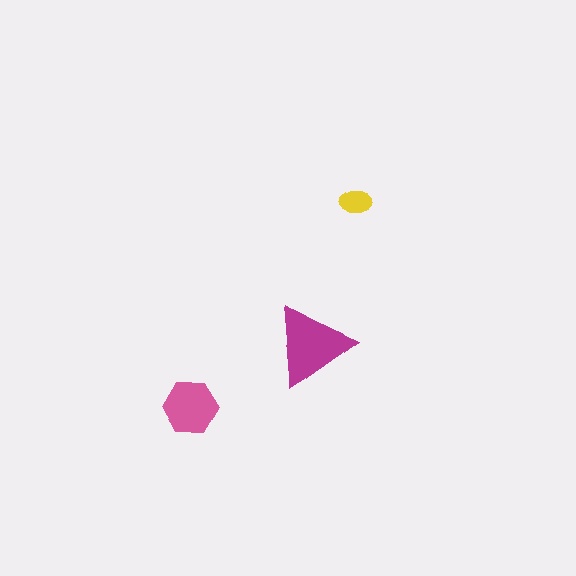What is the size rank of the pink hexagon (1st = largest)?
2nd.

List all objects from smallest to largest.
The yellow ellipse, the pink hexagon, the magenta triangle.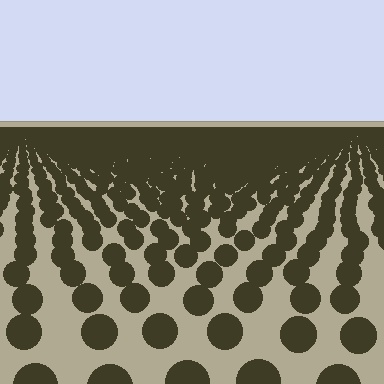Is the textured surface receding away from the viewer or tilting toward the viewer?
The surface is receding away from the viewer. Texture elements get smaller and denser toward the top.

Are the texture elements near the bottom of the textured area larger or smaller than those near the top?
Larger. Near the bottom, elements are closer to the viewer and appear at a bigger on-screen size.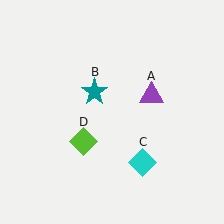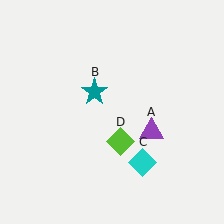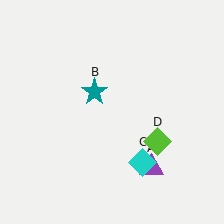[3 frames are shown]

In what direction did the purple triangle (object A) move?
The purple triangle (object A) moved down.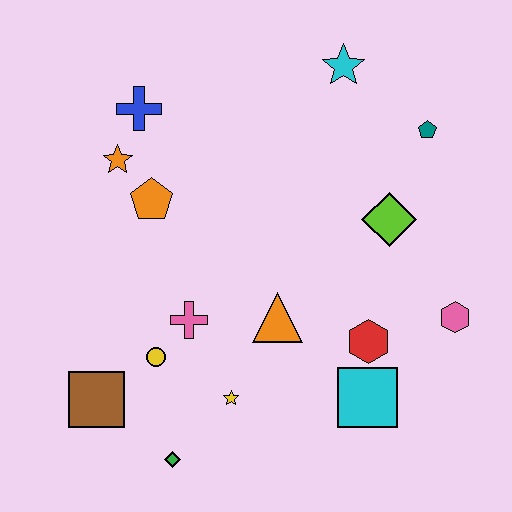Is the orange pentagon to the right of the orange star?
Yes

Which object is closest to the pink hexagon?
The red hexagon is closest to the pink hexagon.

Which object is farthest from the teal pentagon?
The brown square is farthest from the teal pentagon.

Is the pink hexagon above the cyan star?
No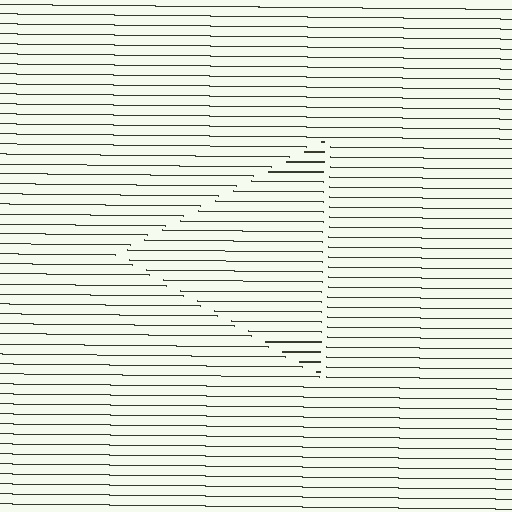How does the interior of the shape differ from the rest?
The interior of the shape contains the same grating, shifted by half a period — the contour is defined by the phase discontinuity where line-ends from the inner and outer gratings abut.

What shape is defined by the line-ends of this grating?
An illusory triangle. The interior of the shape contains the same grating, shifted by half a period — the contour is defined by the phase discontinuity where line-ends from the inner and outer gratings abut.